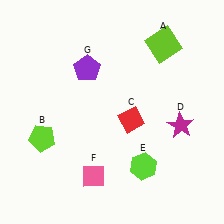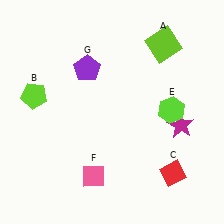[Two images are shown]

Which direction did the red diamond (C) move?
The red diamond (C) moved down.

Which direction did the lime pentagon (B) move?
The lime pentagon (B) moved up.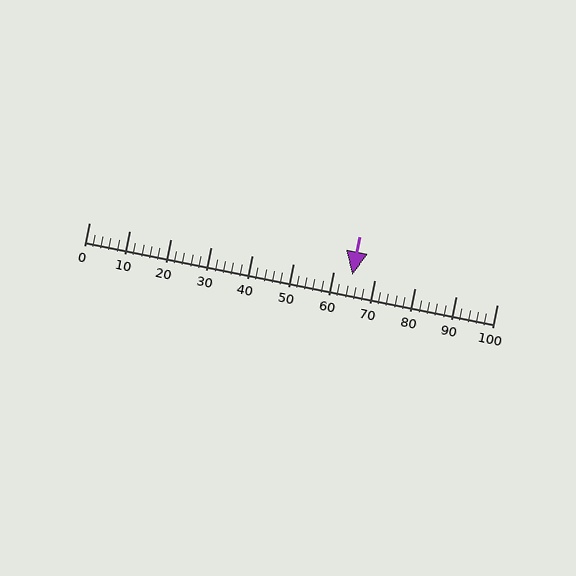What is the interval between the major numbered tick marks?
The major tick marks are spaced 10 units apart.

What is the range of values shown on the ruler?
The ruler shows values from 0 to 100.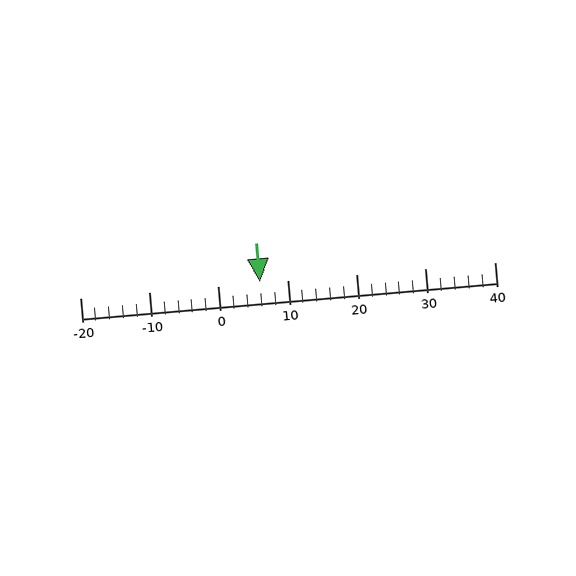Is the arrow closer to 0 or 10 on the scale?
The arrow is closer to 10.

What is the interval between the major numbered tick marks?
The major tick marks are spaced 10 units apart.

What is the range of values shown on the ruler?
The ruler shows values from -20 to 40.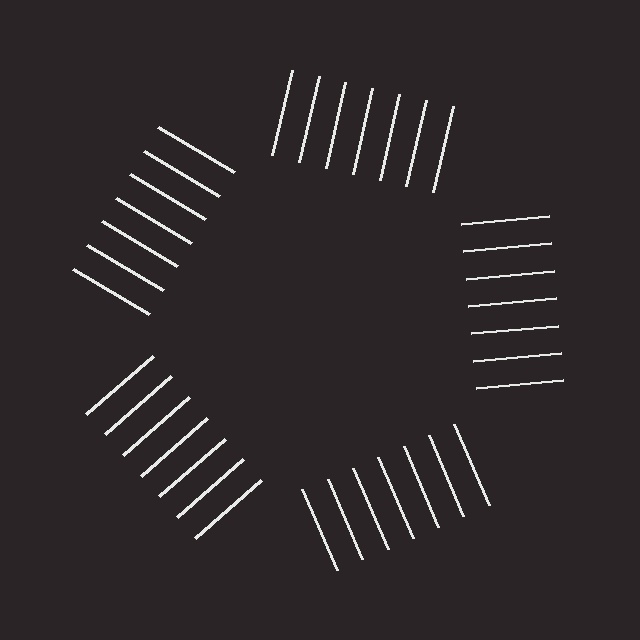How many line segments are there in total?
35 — 7 along each of the 5 edges.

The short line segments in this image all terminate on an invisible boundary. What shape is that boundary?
An illusory pentagon — the line segments terminate on its edges but no continuous stroke is drawn.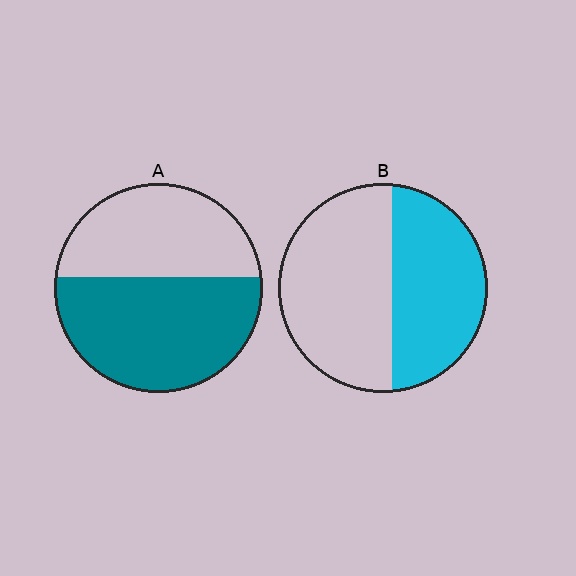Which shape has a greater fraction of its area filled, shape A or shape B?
Shape A.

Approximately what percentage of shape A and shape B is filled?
A is approximately 55% and B is approximately 45%.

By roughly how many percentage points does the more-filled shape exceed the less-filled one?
By roughly 10 percentage points (A over B).